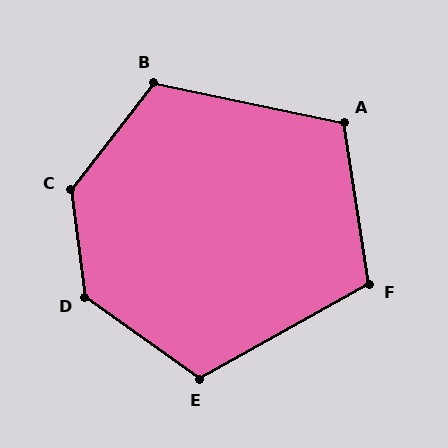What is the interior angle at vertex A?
Approximately 110 degrees (obtuse).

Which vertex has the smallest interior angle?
F, at approximately 110 degrees.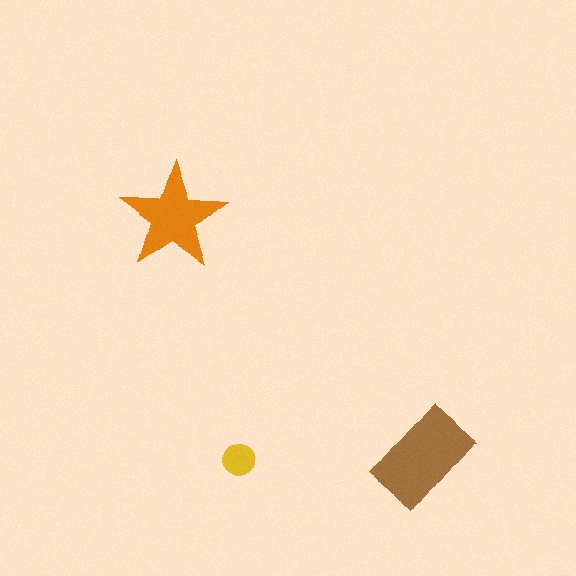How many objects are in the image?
There are 3 objects in the image.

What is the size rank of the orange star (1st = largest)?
2nd.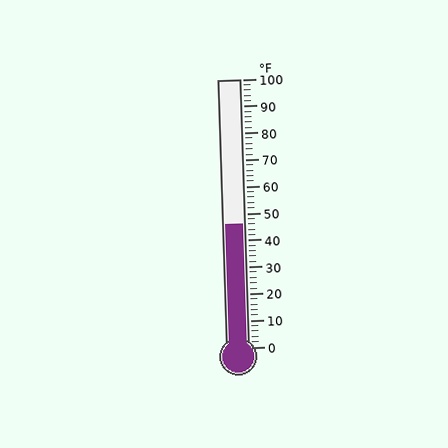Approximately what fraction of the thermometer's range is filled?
The thermometer is filled to approximately 45% of its range.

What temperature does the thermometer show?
The thermometer shows approximately 46°F.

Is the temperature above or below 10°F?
The temperature is above 10°F.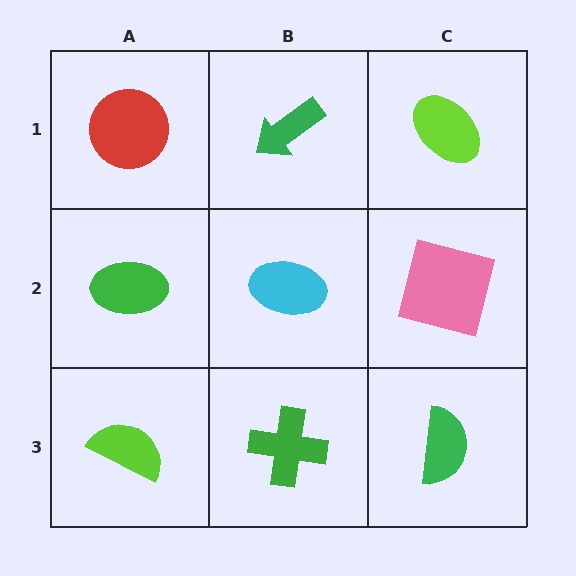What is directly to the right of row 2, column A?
A cyan ellipse.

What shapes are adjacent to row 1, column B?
A cyan ellipse (row 2, column B), a red circle (row 1, column A), a lime ellipse (row 1, column C).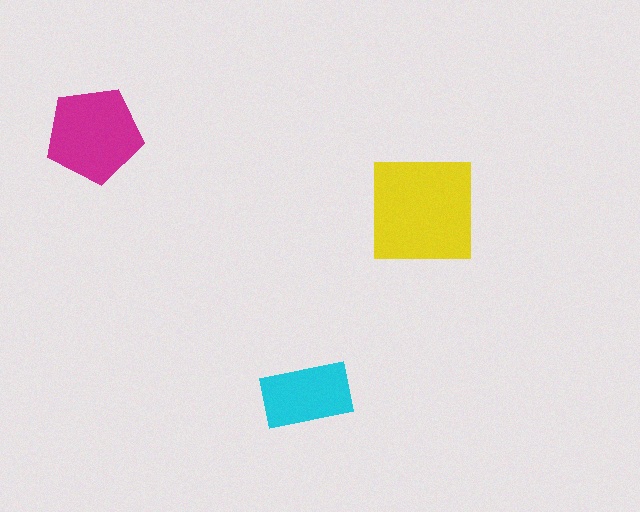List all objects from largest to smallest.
The yellow square, the magenta pentagon, the cyan rectangle.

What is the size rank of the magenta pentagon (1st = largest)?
2nd.